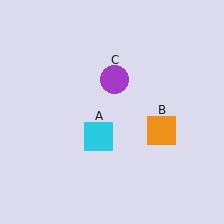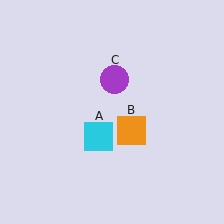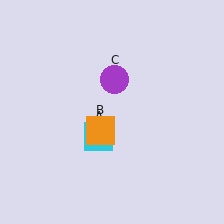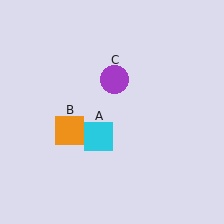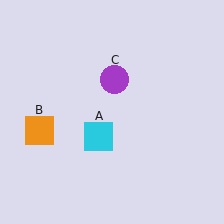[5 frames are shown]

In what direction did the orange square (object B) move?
The orange square (object B) moved left.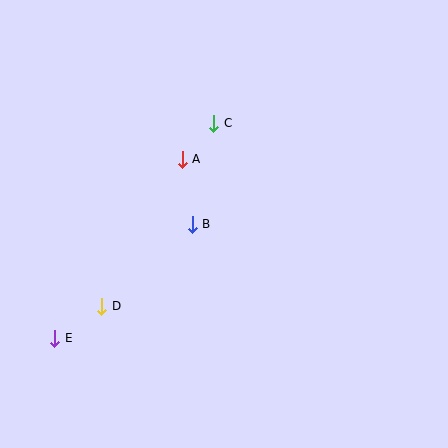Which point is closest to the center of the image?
Point B at (192, 224) is closest to the center.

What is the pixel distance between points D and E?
The distance between D and E is 57 pixels.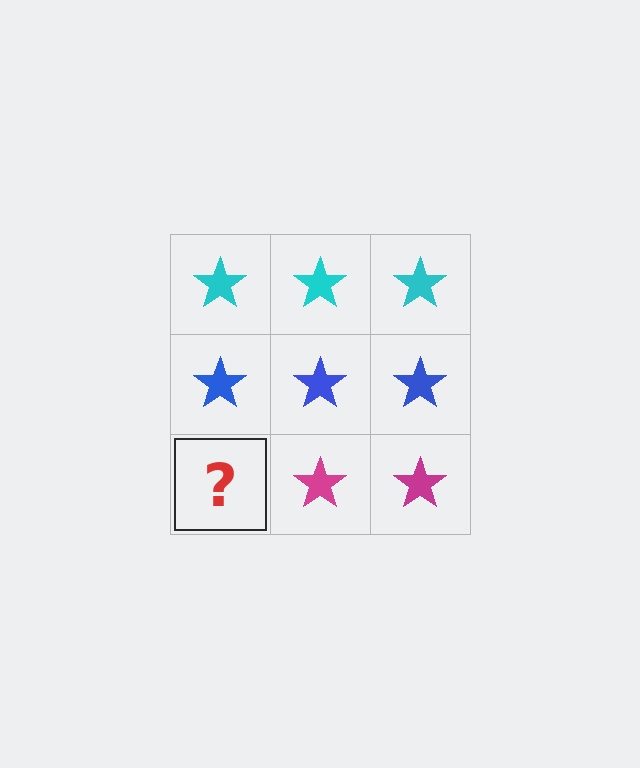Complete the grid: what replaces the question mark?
The question mark should be replaced with a magenta star.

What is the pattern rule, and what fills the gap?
The rule is that each row has a consistent color. The gap should be filled with a magenta star.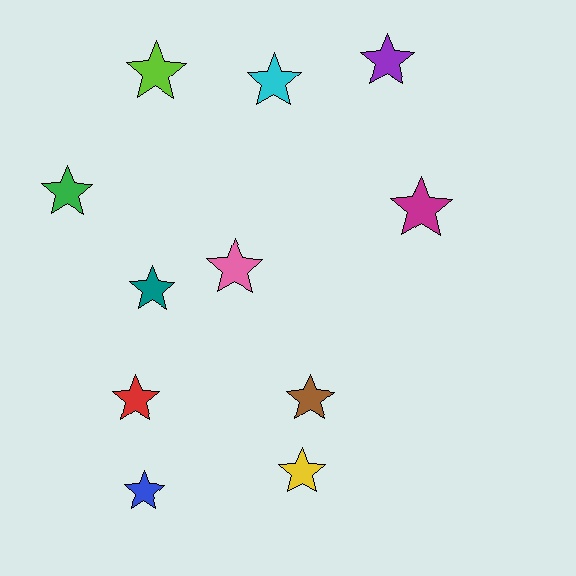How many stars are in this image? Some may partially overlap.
There are 11 stars.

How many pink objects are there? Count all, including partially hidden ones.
There is 1 pink object.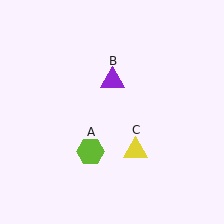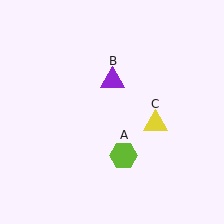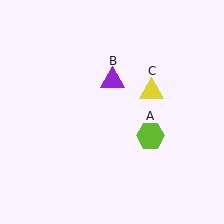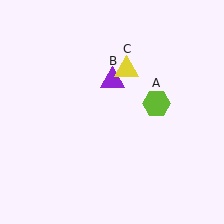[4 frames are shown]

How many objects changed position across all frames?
2 objects changed position: lime hexagon (object A), yellow triangle (object C).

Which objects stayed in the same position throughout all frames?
Purple triangle (object B) remained stationary.